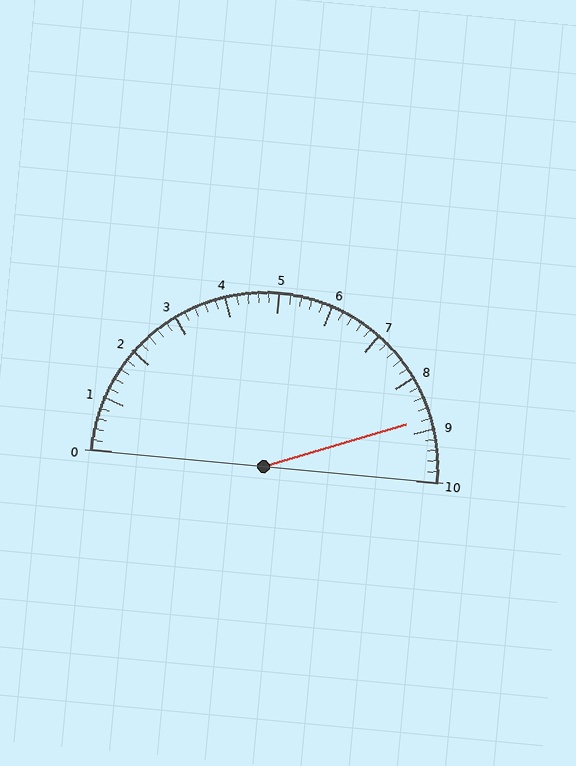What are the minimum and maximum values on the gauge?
The gauge ranges from 0 to 10.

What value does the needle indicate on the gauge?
The needle indicates approximately 8.8.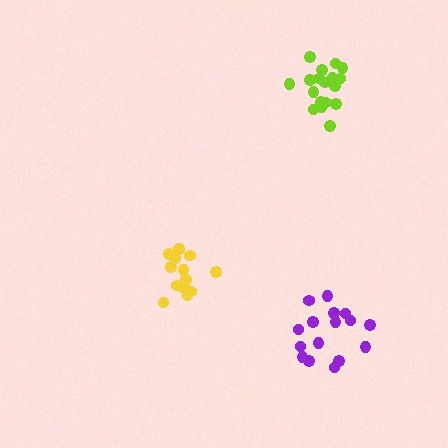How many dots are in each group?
Group 1: 15 dots, Group 2: 19 dots, Group 3: 16 dots (50 total).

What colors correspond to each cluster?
The clusters are colored: yellow, lime, purple.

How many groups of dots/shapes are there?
There are 3 groups.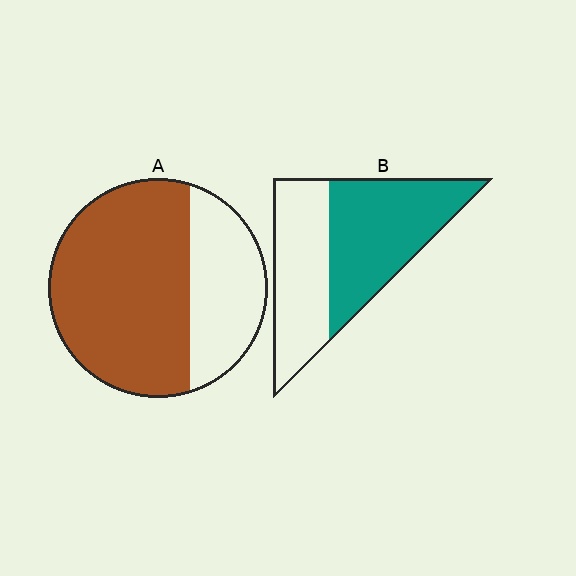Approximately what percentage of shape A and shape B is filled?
A is approximately 70% and B is approximately 55%.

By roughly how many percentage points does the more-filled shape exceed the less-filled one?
By roughly 15 percentage points (A over B).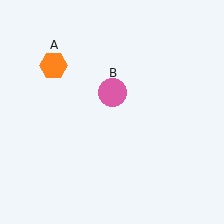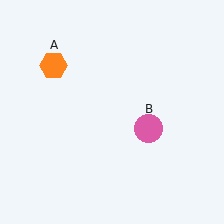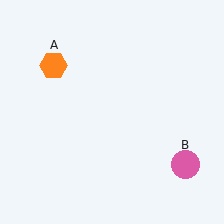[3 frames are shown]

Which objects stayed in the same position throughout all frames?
Orange hexagon (object A) remained stationary.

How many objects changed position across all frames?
1 object changed position: pink circle (object B).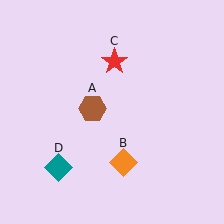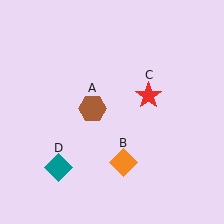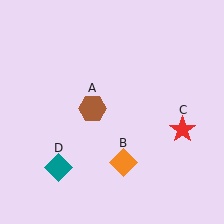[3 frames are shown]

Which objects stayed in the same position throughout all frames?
Brown hexagon (object A) and orange diamond (object B) and teal diamond (object D) remained stationary.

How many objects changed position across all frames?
1 object changed position: red star (object C).